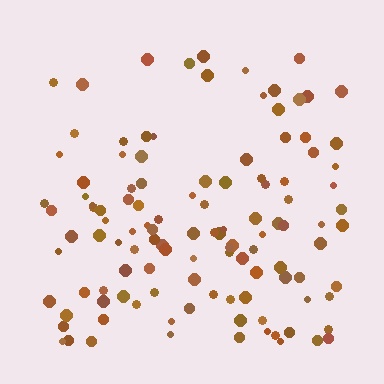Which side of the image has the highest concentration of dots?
The bottom.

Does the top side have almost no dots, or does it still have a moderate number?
Still a moderate number, just noticeably fewer than the bottom.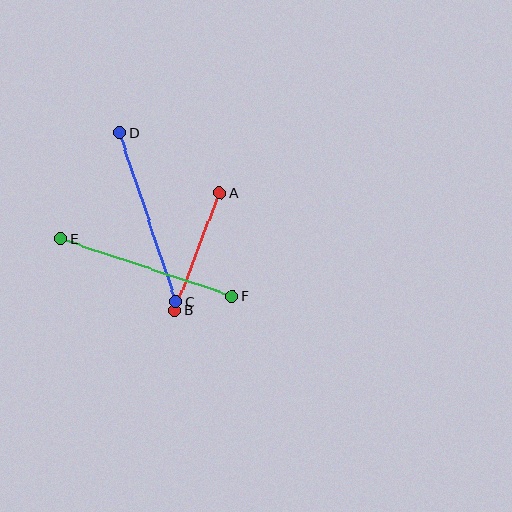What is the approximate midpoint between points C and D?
The midpoint is at approximately (148, 217) pixels.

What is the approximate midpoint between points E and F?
The midpoint is at approximately (147, 268) pixels.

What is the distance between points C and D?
The distance is approximately 178 pixels.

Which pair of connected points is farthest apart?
Points E and F are farthest apart.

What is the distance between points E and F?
The distance is approximately 181 pixels.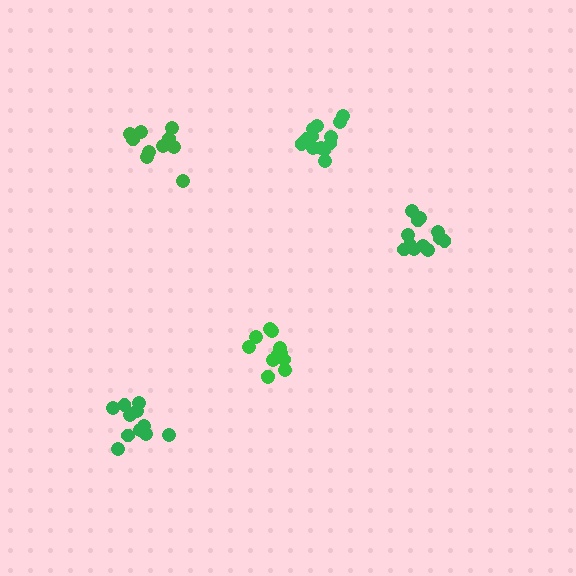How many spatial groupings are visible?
There are 5 spatial groupings.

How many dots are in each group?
Group 1: 12 dots, Group 2: 10 dots, Group 3: 12 dots, Group 4: 11 dots, Group 5: 13 dots (58 total).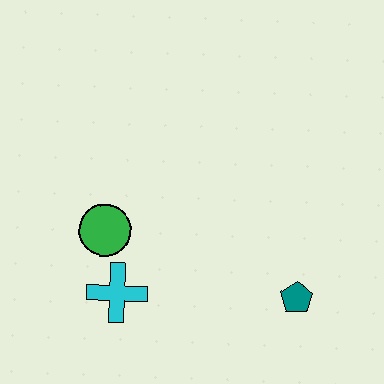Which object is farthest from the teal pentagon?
The green circle is farthest from the teal pentagon.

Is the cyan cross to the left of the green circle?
No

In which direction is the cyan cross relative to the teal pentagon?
The cyan cross is to the left of the teal pentagon.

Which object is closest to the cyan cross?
The green circle is closest to the cyan cross.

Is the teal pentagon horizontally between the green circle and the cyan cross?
No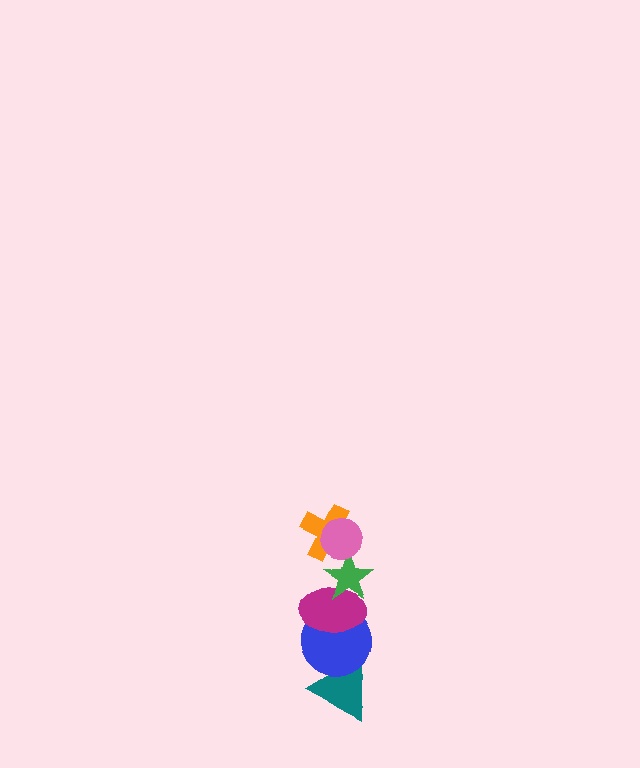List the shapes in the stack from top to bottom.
From top to bottom: the pink circle, the orange cross, the green star, the magenta ellipse, the blue circle, the teal triangle.